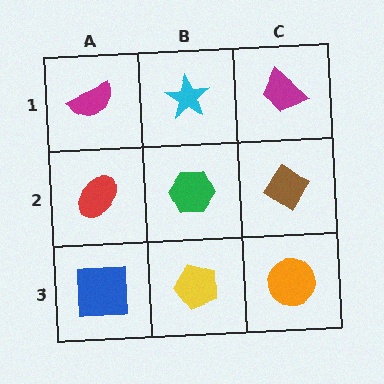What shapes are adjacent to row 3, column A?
A red ellipse (row 2, column A), a yellow pentagon (row 3, column B).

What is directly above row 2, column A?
A magenta semicircle.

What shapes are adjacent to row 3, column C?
A brown diamond (row 2, column C), a yellow pentagon (row 3, column B).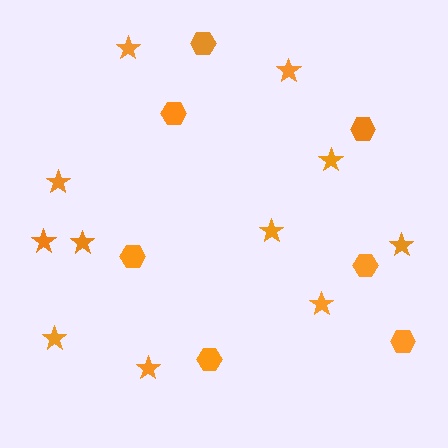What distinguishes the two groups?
There are 2 groups: one group of hexagons (7) and one group of stars (11).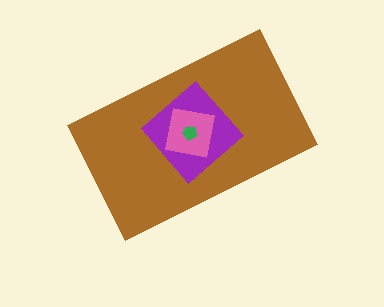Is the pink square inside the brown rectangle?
Yes.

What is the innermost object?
The green pentagon.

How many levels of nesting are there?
4.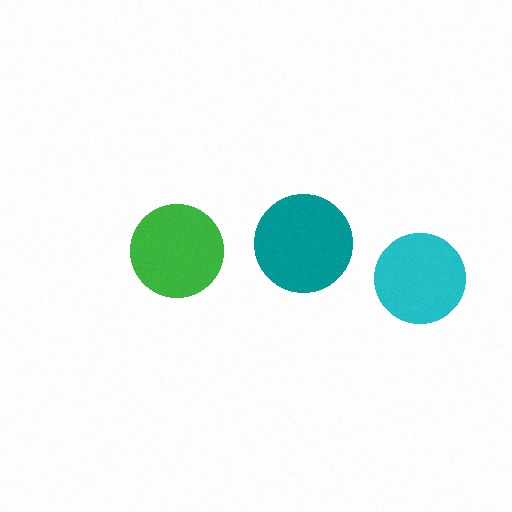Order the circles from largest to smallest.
the teal one, the green one, the cyan one.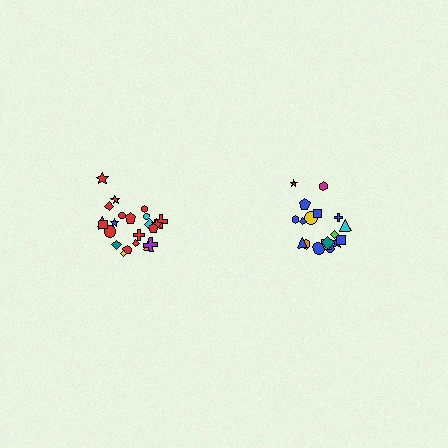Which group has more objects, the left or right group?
The left group.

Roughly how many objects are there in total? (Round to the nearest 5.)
Roughly 40 objects in total.